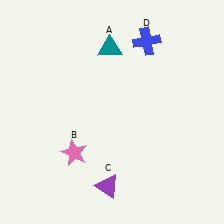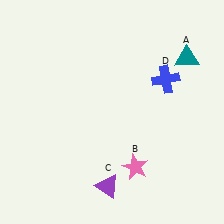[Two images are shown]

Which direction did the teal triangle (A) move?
The teal triangle (A) moved right.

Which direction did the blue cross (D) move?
The blue cross (D) moved down.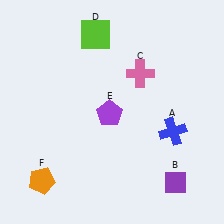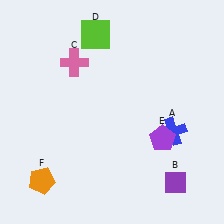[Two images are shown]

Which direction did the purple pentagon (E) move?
The purple pentagon (E) moved right.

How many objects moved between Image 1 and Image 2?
2 objects moved between the two images.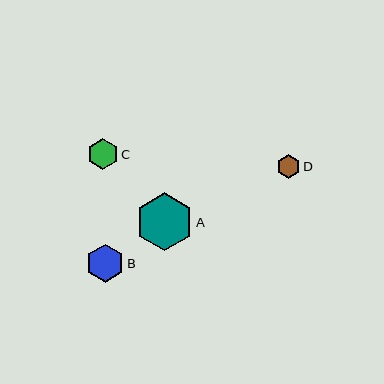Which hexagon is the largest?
Hexagon A is the largest with a size of approximately 58 pixels.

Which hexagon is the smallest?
Hexagon D is the smallest with a size of approximately 24 pixels.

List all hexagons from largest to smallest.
From largest to smallest: A, B, C, D.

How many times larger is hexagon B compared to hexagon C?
Hexagon B is approximately 1.2 times the size of hexagon C.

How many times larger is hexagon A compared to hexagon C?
Hexagon A is approximately 1.8 times the size of hexagon C.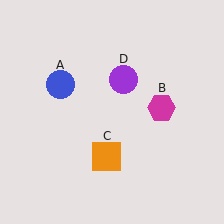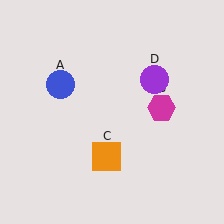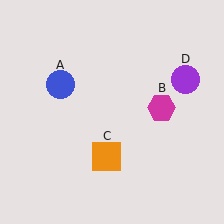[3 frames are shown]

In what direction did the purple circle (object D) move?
The purple circle (object D) moved right.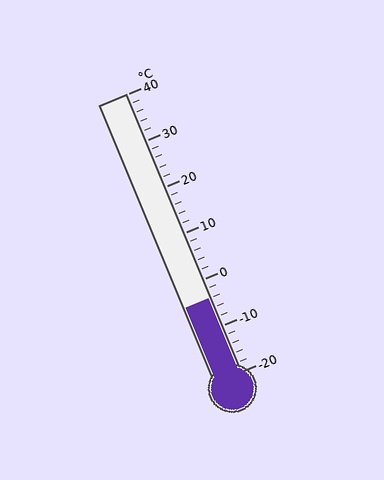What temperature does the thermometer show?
The thermometer shows approximately -4°C.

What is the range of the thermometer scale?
The thermometer scale ranges from -20°C to 40°C.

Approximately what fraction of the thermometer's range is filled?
The thermometer is filled to approximately 25% of its range.